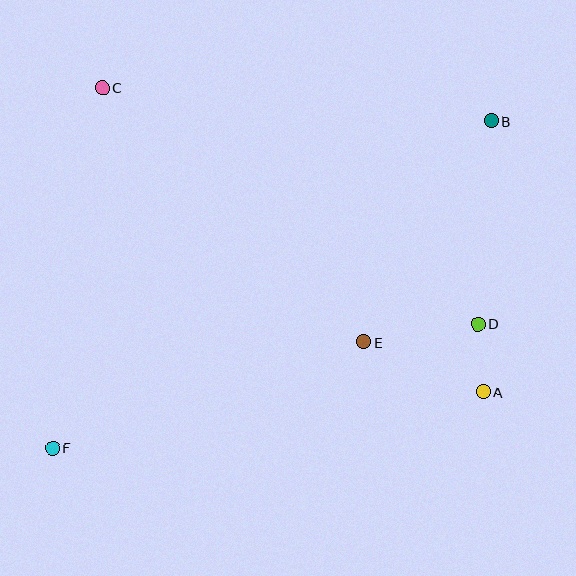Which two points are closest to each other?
Points A and D are closest to each other.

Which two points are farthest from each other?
Points B and F are farthest from each other.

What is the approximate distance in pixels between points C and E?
The distance between C and E is approximately 365 pixels.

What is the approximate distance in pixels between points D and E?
The distance between D and E is approximately 116 pixels.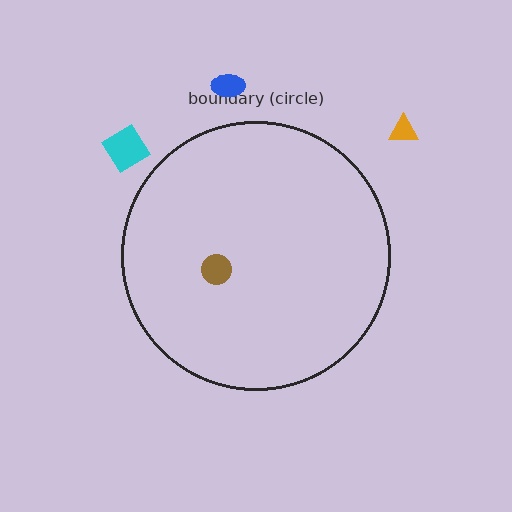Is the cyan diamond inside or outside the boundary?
Outside.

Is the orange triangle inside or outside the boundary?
Outside.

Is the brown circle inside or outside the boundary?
Inside.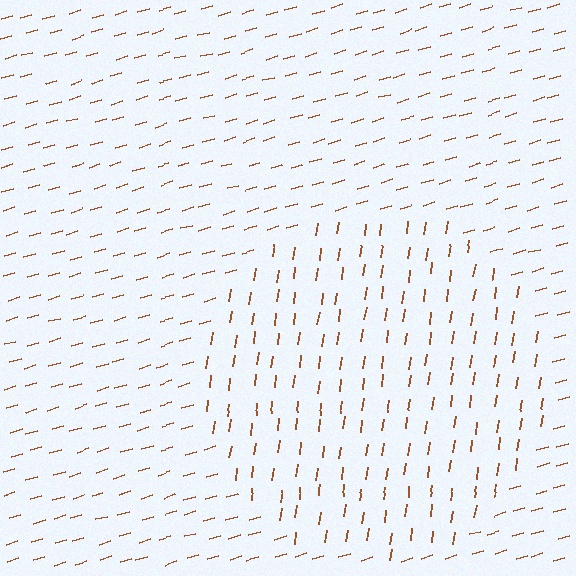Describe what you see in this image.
The image is filled with small brown line segments. A circle region in the image has lines oriented differently from the surrounding lines, creating a visible texture boundary.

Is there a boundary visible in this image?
Yes, there is a texture boundary formed by a change in line orientation.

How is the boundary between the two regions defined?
The boundary is defined purely by a change in line orientation (approximately 66 degrees difference). All lines are the same color and thickness.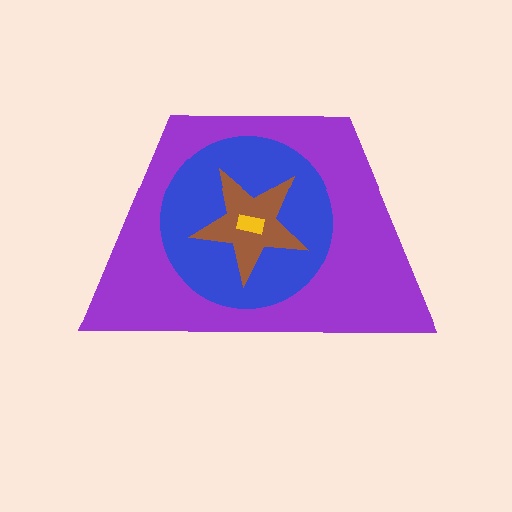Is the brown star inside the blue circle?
Yes.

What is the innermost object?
The yellow rectangle.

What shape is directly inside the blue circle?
The brown star.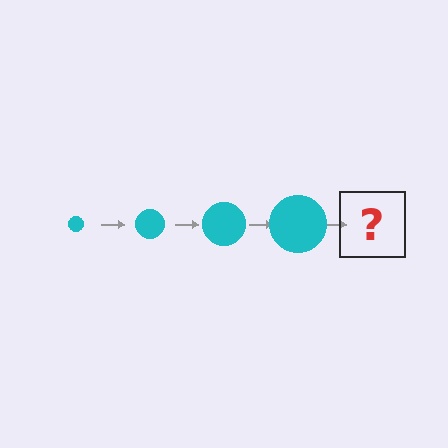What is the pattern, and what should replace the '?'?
The pattern is that the circle gets progressively larger each step. The '?' should be a cyan circle, larger than the previous one.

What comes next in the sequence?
The next element should be a cyan circle, larger than the previous one.